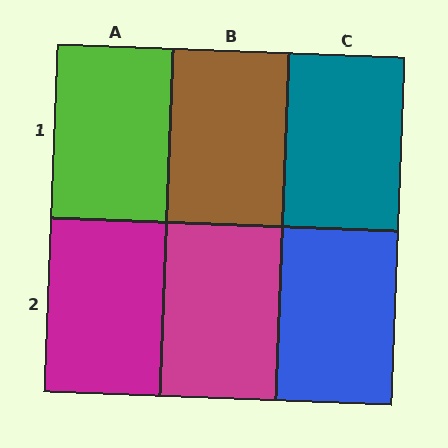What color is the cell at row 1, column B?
Brown.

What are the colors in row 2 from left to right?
Magenta, magenta, blue.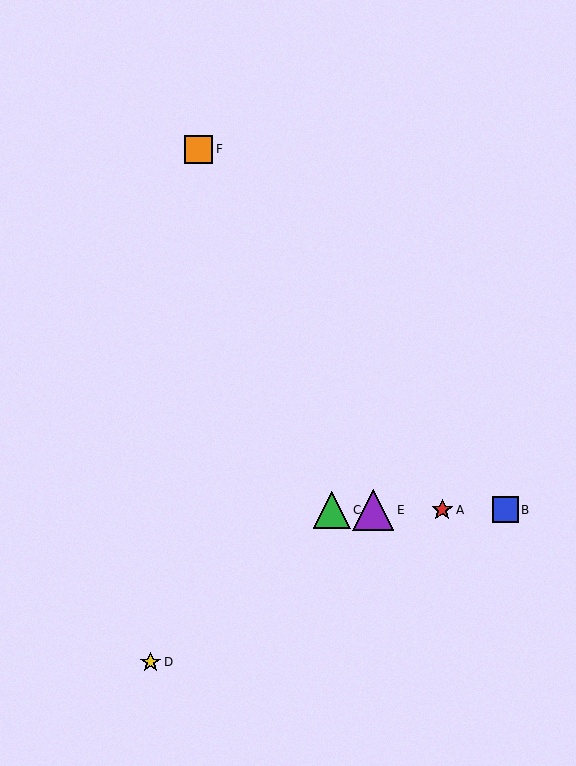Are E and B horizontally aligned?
Yes, both are at y≈510.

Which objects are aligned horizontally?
Objects A, B, C, E are aligned horizontally.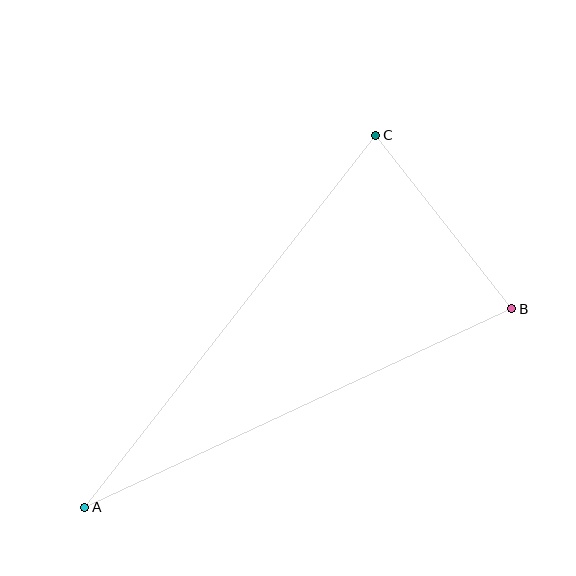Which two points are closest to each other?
Points B and C are closest to each other.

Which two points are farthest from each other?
Points A and C are farthest from each other.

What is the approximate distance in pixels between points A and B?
The distance between A and B is approximately 471 pixels.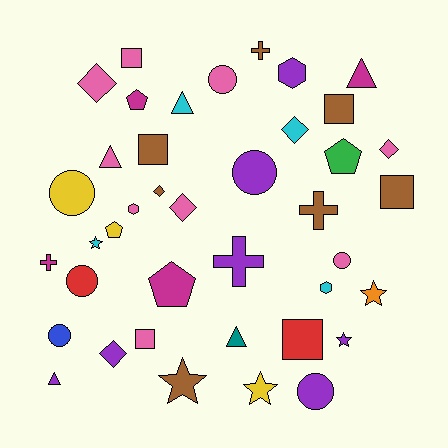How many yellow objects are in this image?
There are 3 yellow objects.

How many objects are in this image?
There are 40 objects.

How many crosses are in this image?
There are 4 crosses.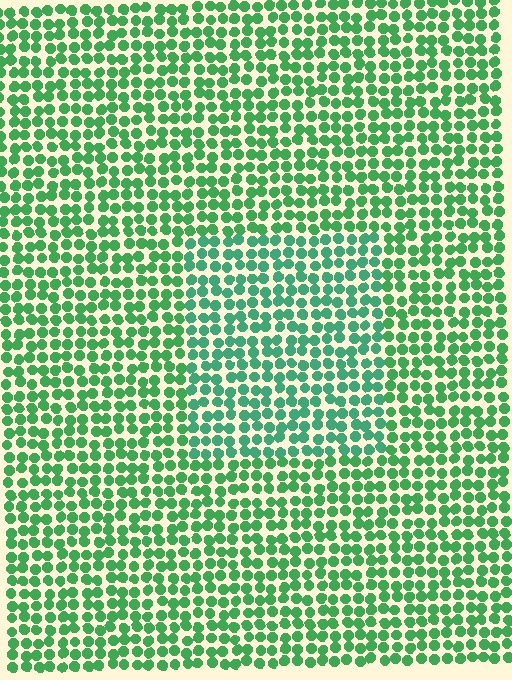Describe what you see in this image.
The image is filled with small green elements in a uniform arrangement. A rectangle-shaped region is visible where the elements are tinted to a slightly different hue, forming a subtle color boundary.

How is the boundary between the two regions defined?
The boundary is defined purely by a slight shift in hue (about 20 degrees). Spacing, size, and orientation are identical on both sides.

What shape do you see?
I see a rectangle.